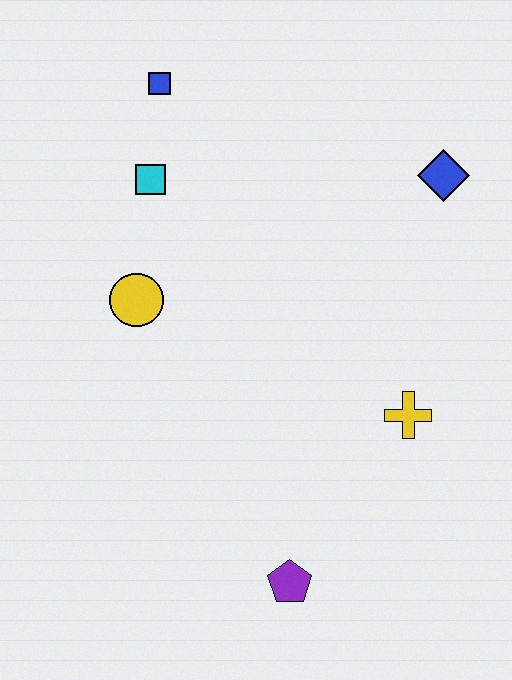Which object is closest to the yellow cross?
The purple pentagon is closest to the yellow cross.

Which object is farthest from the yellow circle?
The blue diamond is farthest from the yellow circle.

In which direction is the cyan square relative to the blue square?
The cyan square is below the blue square.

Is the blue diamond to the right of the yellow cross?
Yes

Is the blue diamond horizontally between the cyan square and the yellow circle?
No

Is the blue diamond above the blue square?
No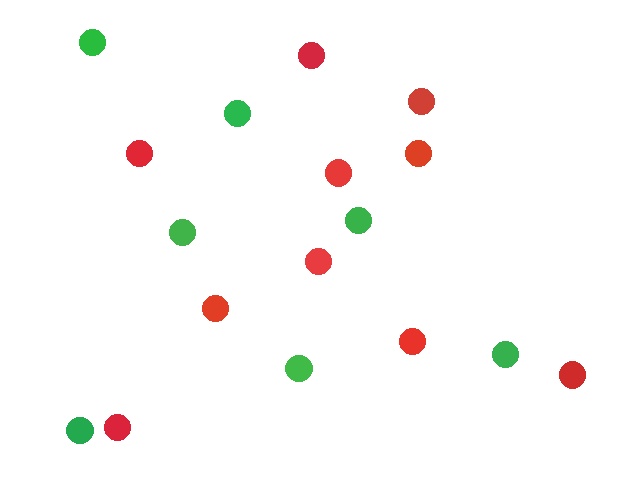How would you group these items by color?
There are 2 groups: one group of red circles (10) and one group of green circles (7).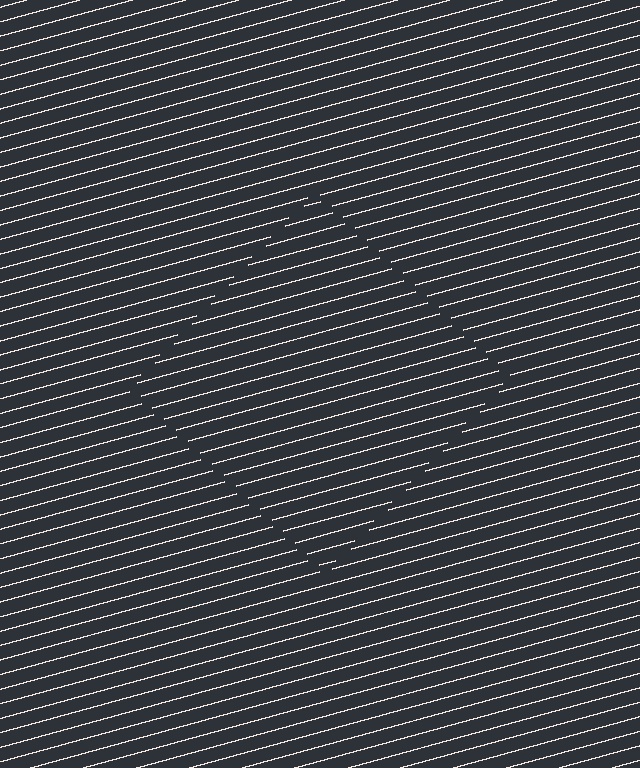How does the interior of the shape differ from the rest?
The interior of the shape contains the same grating, shifted by half a period — the contour is defined by the phase discontinuity where line-ends from the inner and outer gratings abut.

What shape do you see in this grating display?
An illusory square. The interior of the shape contains the same grating, shifted by half a period — the contour is defined by the phase discontinuity where line-ends from the inner and outer gratings abut.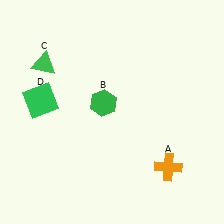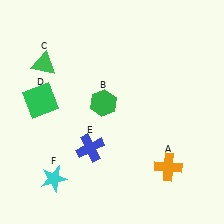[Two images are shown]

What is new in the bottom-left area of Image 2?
A cyan star (F) was added in the bottom-left area of Image 2.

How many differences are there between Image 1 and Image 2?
There are 2 differences between the two images.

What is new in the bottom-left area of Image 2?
A blue cross (E) was added in the bottom-left area of Image 2.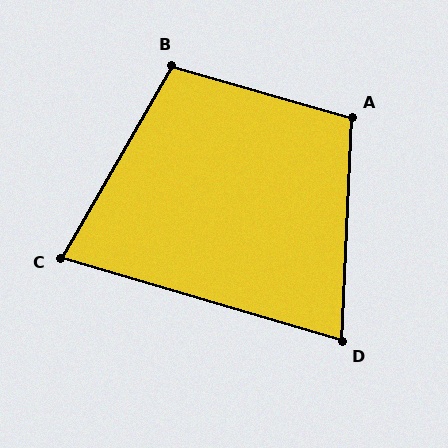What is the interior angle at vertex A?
Approximately 103 degrees (obtuse).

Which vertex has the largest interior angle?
B, at approximately 104 degrees.